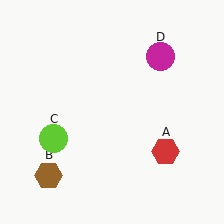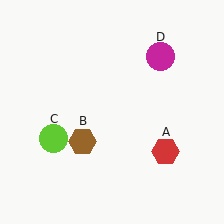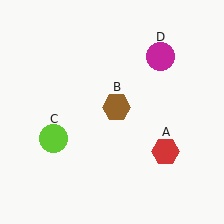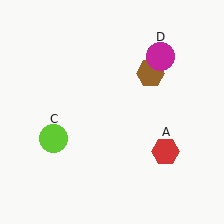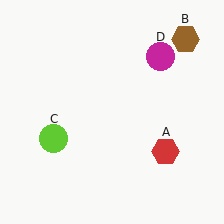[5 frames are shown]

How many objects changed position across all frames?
1 object changed position: brown hexagon (object B).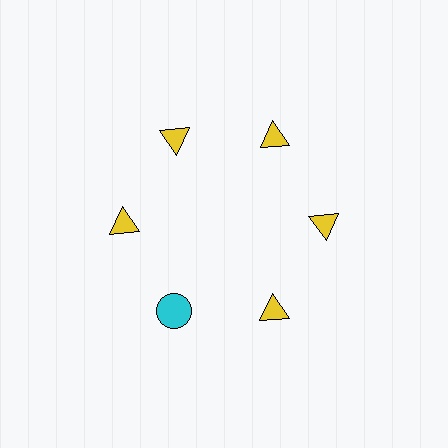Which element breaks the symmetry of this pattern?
The cyan circle at roughly the 7 o'clock position breaks the symmetry. All other shapes are yellow triangles.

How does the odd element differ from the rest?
It differs in both color (cyan instead of yellow) and shape (circle instead of triangle).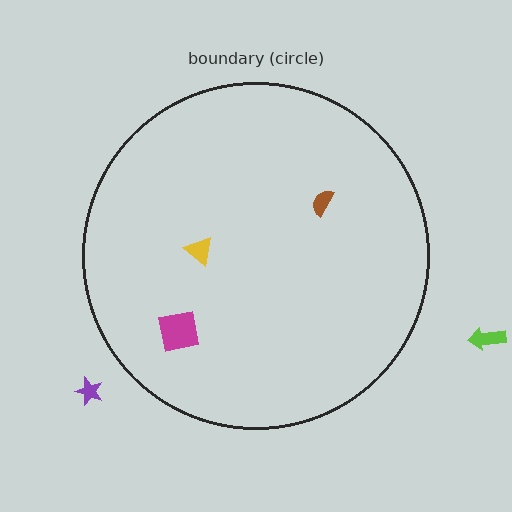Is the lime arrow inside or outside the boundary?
Outside.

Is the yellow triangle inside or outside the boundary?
Inside.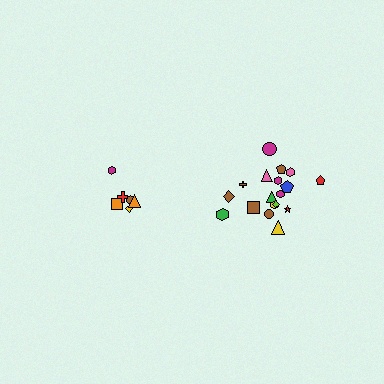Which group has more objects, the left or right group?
The right group.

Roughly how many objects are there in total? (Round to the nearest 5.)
Roughly 25 objects in total.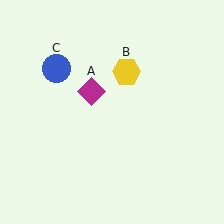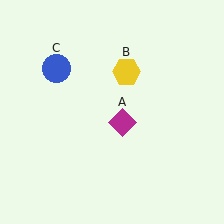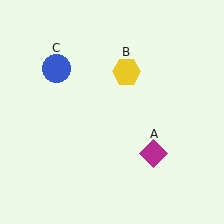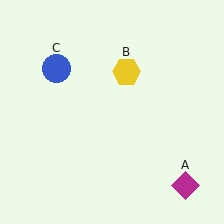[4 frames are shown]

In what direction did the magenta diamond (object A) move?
The magenta diamond (object A) moved down and to the right.